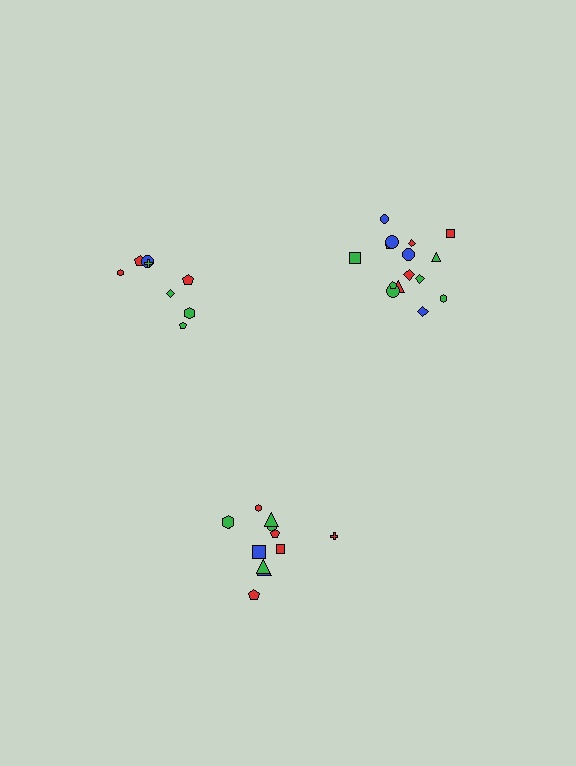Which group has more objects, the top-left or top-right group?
The top-right group.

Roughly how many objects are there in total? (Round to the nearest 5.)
Roughly 35 objects in total.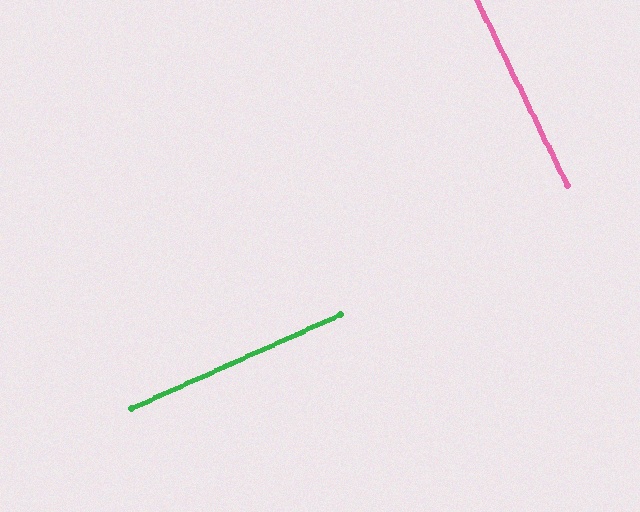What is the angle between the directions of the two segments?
Approximately 89 degrees.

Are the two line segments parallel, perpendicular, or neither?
Perpendicular — they meet at approximately 89°.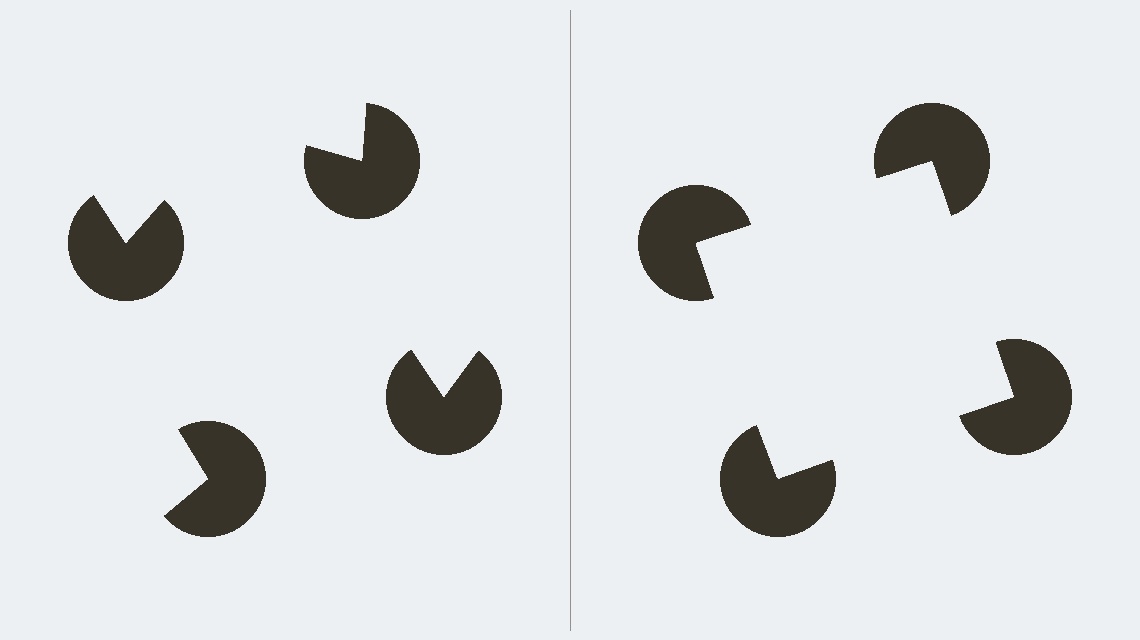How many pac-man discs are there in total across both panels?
8 — 4 on each side.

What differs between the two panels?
The pac-man discs are positioned identically on both sides; only the wedge orientations differ. On the right they align to a square; on the left they are misaligned.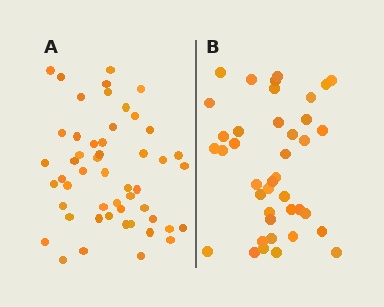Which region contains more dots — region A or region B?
Region A (the left region) has more dots.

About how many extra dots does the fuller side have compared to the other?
Region A has roughly 12 or so more dots than region B.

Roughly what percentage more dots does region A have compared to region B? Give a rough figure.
About 30% more.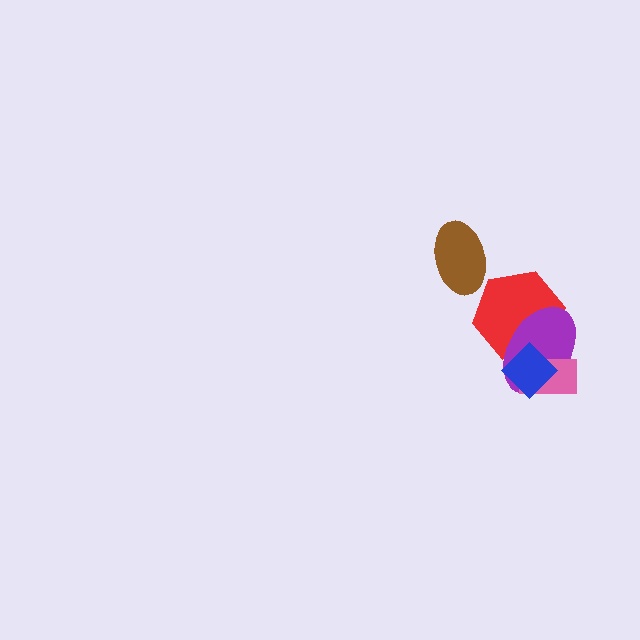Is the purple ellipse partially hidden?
Yes, it is partially covered by another shape.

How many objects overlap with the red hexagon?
2 objects overlap with the red hexagon.